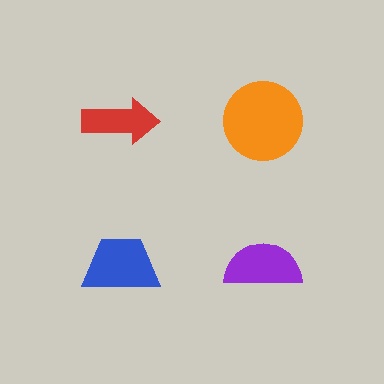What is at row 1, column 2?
An orange circle.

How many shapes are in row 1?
2 shapes.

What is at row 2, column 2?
A purple semicircle.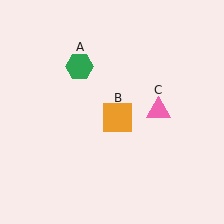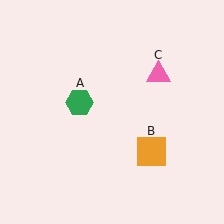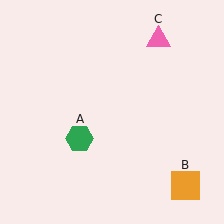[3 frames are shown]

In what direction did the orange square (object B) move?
The orange square (object B) moved down and to the right.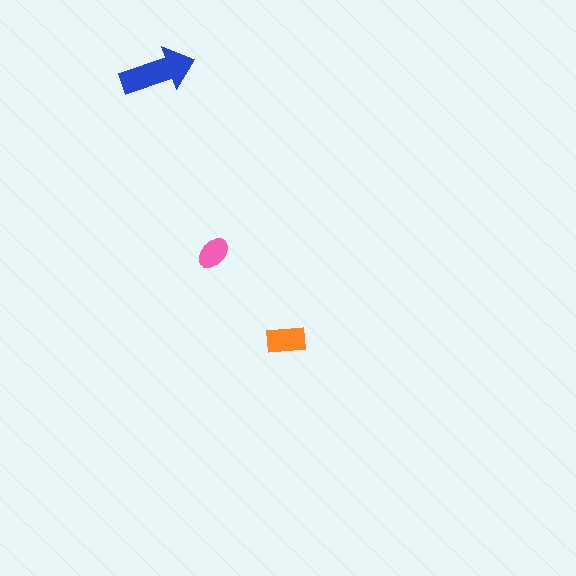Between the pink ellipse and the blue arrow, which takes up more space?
The blue arrow.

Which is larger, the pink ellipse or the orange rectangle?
The orange rectangle.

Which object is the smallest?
The pink ellipse.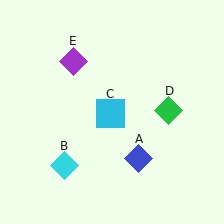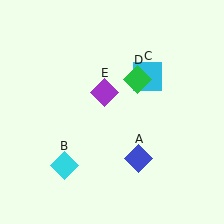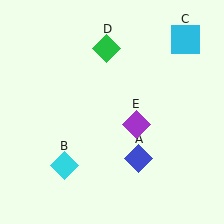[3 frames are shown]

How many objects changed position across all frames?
3 objects changed position: cyan square (object C), green diamond (object D), purple diamond (object E).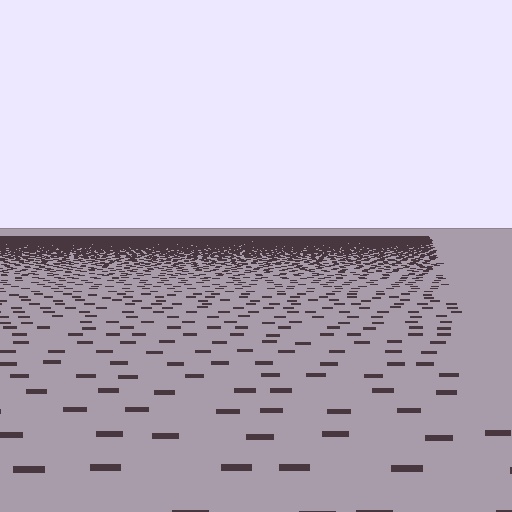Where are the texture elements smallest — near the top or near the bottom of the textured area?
Near the top.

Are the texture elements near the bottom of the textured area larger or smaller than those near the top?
Larger. Near the bottom, elements are closer to the viewer and appear at a bigger on-screen size.